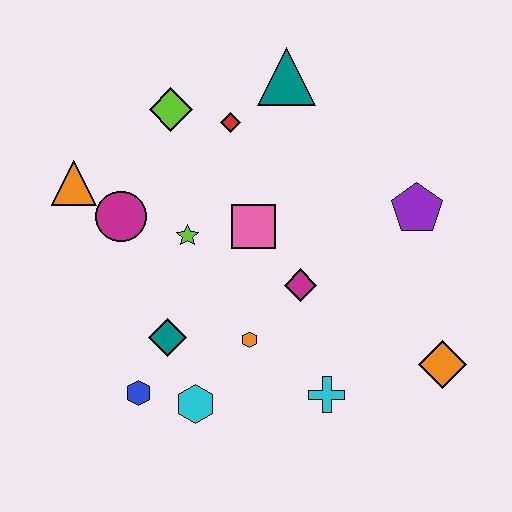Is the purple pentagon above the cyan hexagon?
Yes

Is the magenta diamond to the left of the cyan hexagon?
No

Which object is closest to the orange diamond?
The cyan cross is closest to the orange diamond.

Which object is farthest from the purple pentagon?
The orange triangle is farthest from the purple pentagon.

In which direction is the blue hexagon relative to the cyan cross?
The blue hexagon is to the left of the cyan cross.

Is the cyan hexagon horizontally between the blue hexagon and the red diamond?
Yes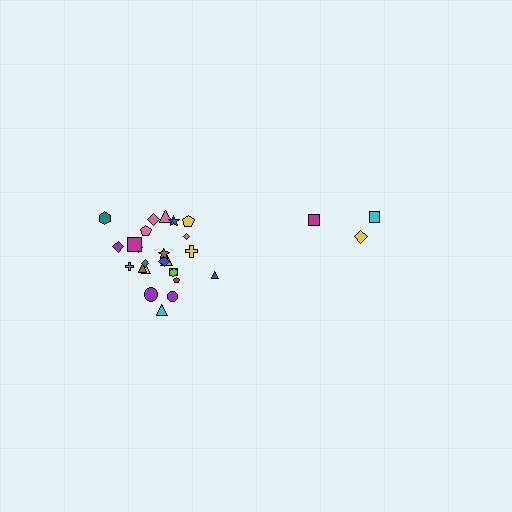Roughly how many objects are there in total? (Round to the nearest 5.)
Roughly 30 objects in total.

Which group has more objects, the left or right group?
The left group.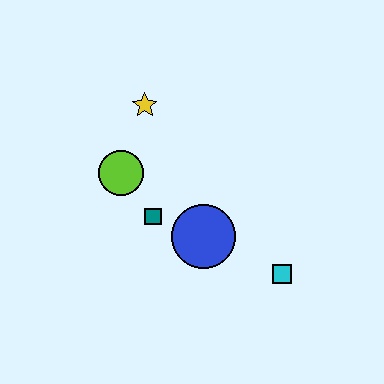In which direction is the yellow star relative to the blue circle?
The yellow star is above the blue circle.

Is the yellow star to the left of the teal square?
Yes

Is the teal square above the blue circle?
Yes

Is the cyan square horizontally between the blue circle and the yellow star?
No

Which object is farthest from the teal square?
The cyan square is farthest from the teal square.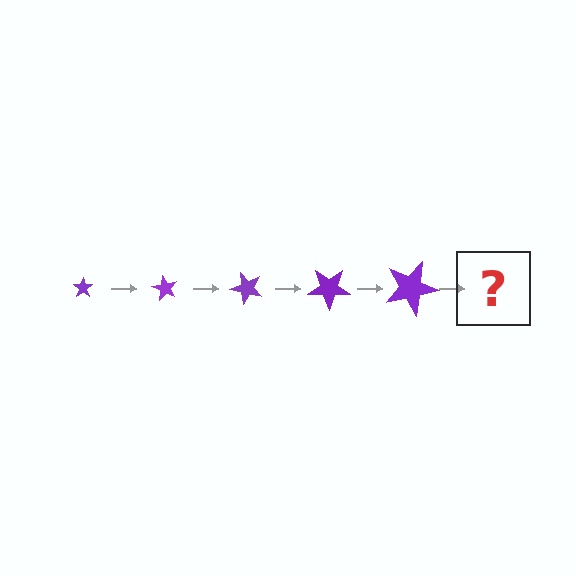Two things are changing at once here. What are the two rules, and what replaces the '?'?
The two rules are that the star grows larger each step and it rotates 60 degrees each step. The '?' should be a star, larger than the previous one and rotated 300 degrees from the start.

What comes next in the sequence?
The next element should be a star, larger than the previous one and rotated 300 degrees from the start.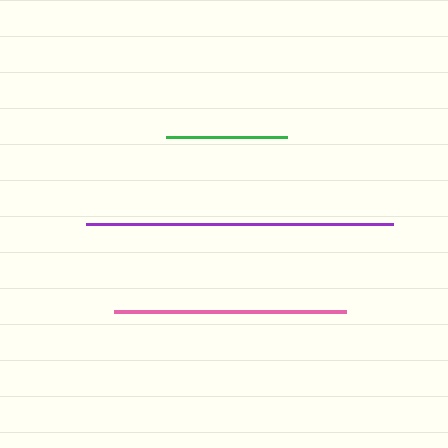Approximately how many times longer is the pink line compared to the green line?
The pink line is approximately 1.9 times the length of the green line.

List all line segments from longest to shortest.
From longest to shortest: purple, pink, green.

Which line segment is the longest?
The purple line is the longest at approximately 307 pixels.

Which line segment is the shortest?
The green line is the shortest at approximately 121 pixels.